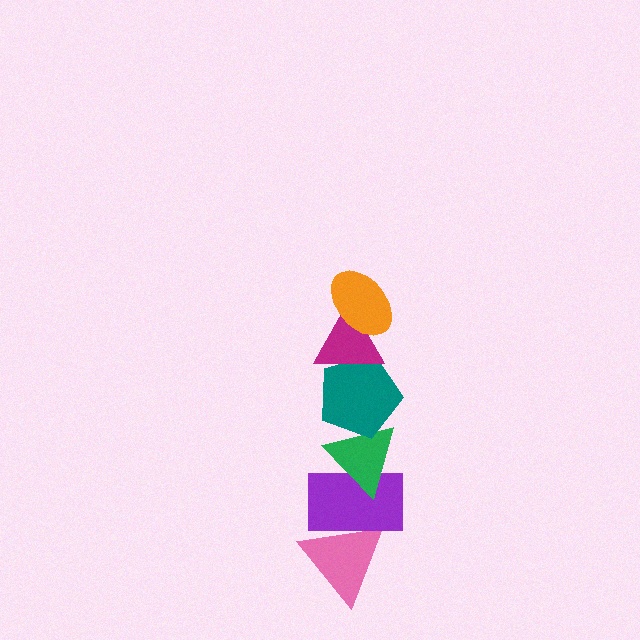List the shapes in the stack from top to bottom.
From top to bottom: the orange ellipse, the magenta triangle, the teal pentagon, the green triangle, the purple rectangle, the pink triangle.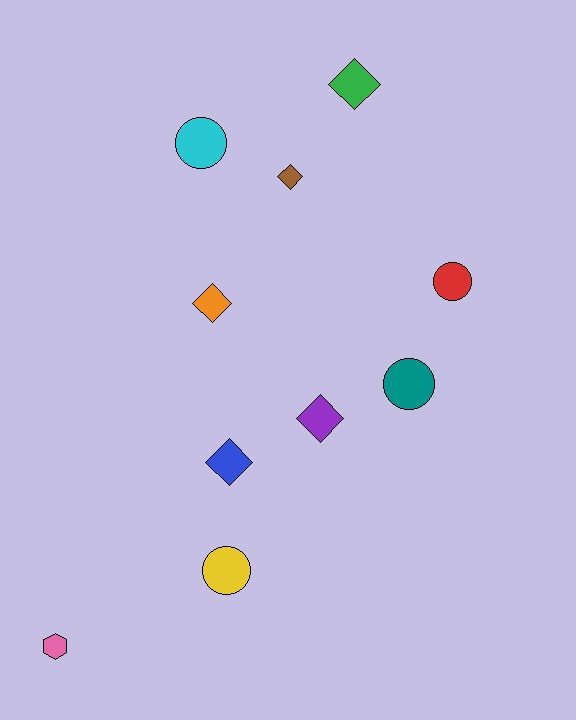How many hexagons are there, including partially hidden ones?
There is 1 hexagon.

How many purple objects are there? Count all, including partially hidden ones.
There is 1 purple object.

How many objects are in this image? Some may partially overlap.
There are 10 objects.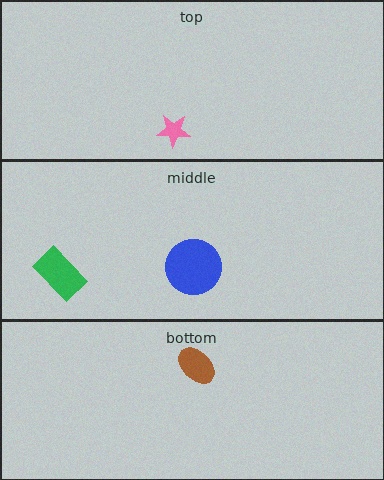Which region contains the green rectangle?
The middle region.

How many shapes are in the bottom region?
1.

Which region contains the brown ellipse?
The bottom region.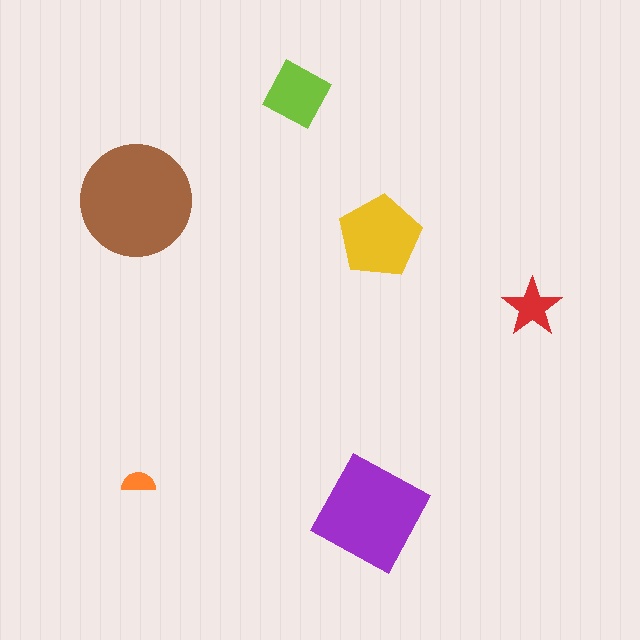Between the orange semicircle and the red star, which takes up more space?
The red star.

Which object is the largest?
The brown circle.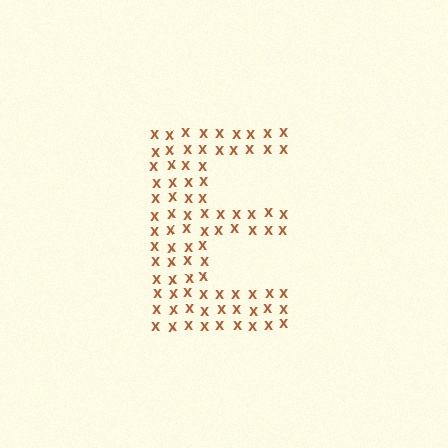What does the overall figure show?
The overall figure shows the letter E.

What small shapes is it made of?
It is made of small letter X's.